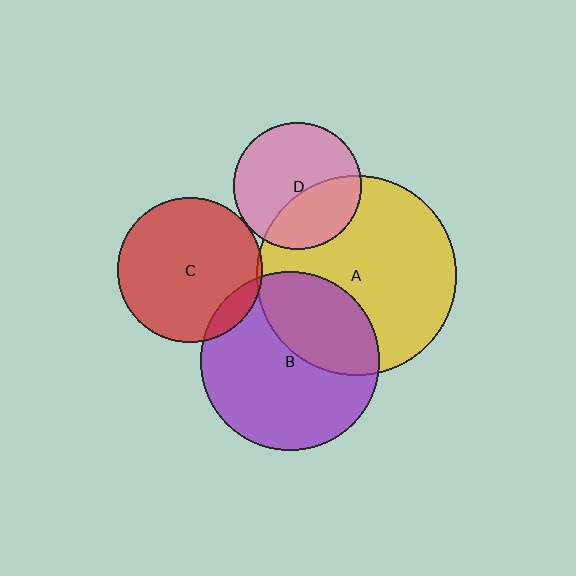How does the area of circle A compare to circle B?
Approximately 1.2 times.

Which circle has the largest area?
Circle A (yellow).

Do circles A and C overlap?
Yes.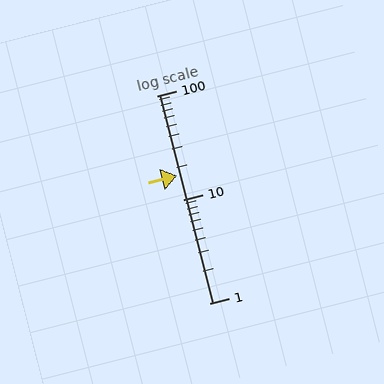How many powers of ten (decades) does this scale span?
The scale spans 2 decades, from 1 to 100.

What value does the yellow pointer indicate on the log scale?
The pointer indicates approximately 17.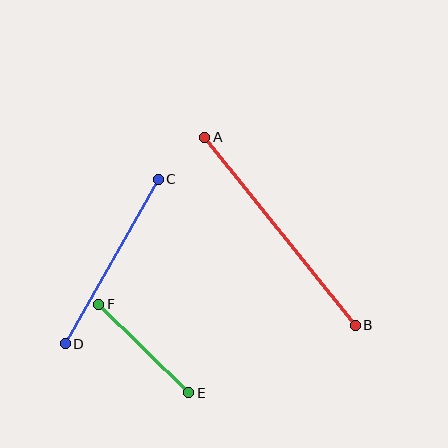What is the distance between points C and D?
The distance is approximately 189 pixels.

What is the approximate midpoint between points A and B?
The midpoint is at approximately (280, 231) pixels.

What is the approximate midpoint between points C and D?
The midpoint is at approximately (112, 262) pixels.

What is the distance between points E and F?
The distance is approximately 126 pixels.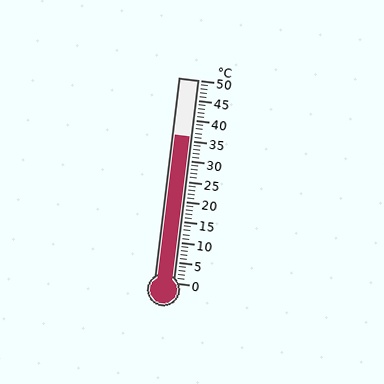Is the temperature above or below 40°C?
The temperature is below 40°C.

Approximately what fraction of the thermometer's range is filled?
The thermometer is filled to approximately 70% of its range.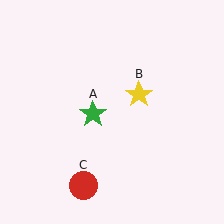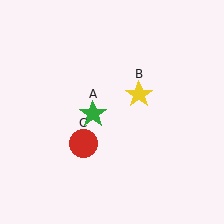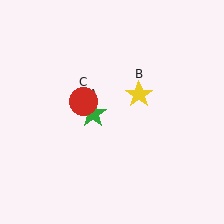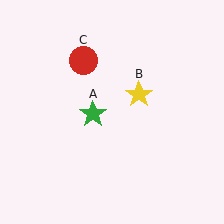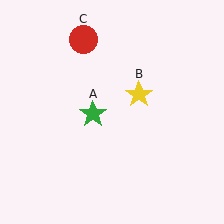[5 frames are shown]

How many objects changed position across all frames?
1 object changed position: red circle (object C).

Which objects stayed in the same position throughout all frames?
Green star (object A) and yellow star (object B) remained stationary.